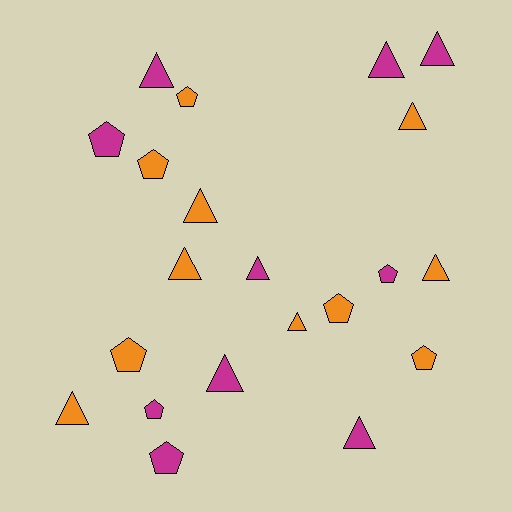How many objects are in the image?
There are 21 objects.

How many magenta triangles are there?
There are 6 magenta triangles.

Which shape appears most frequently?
Triangle, with 12 objects.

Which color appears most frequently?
Orange, with 11 objects.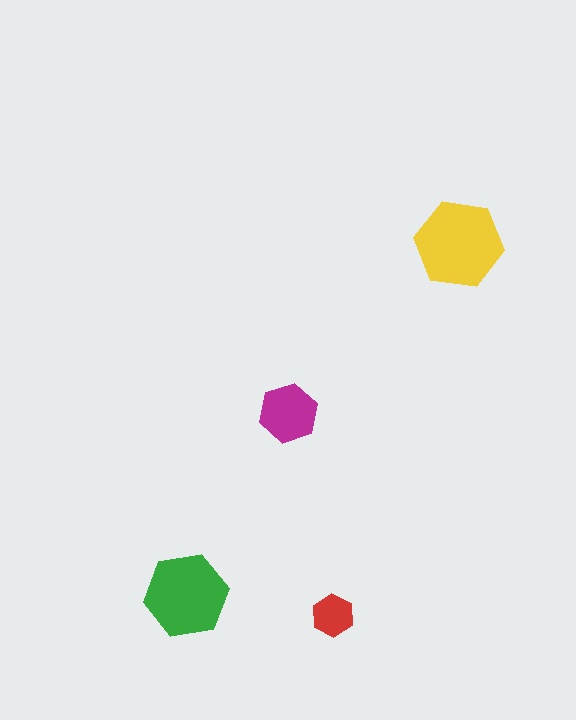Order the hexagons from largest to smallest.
the yellow one, the green one, the magenta one, the red one.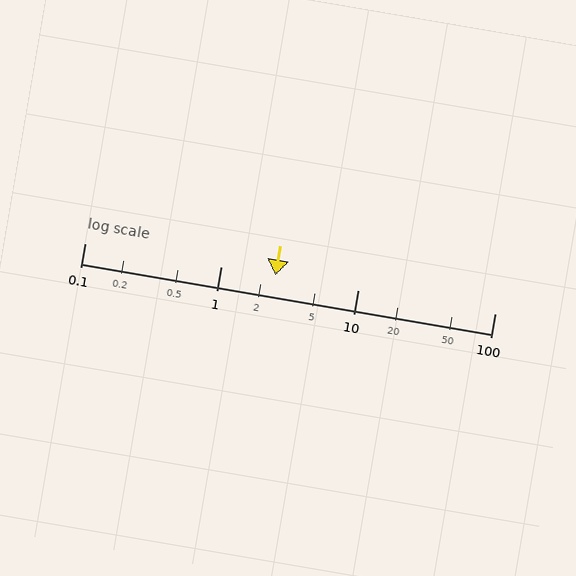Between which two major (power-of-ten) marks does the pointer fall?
The pointer is between 1 and 10.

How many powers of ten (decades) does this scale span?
The scale spans 3 decades, from 0.1 to 100.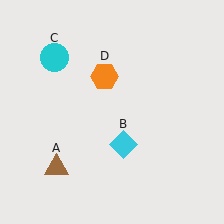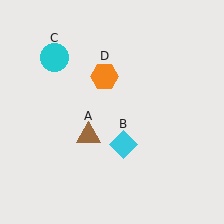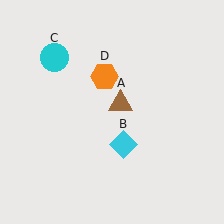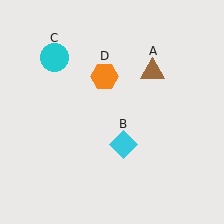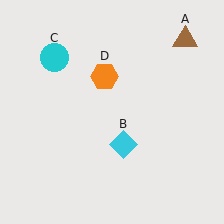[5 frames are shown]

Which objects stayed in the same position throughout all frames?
Cyan diamond (object B) and cyan circle (object C) and orange hexagon (object D) remained stationary.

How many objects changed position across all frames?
1 object changed position: brown triangle (object A).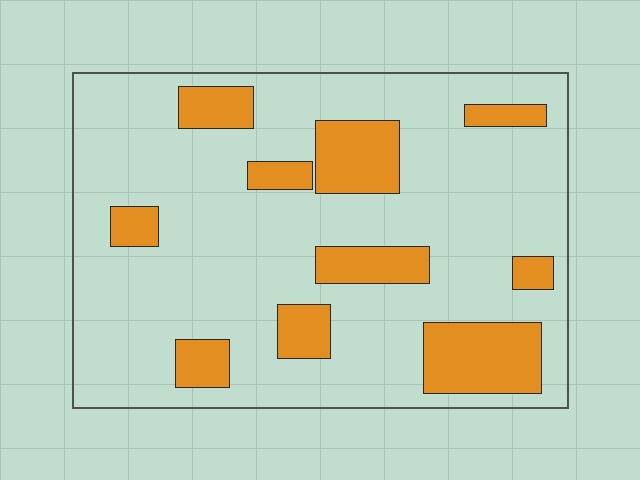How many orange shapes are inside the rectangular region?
10.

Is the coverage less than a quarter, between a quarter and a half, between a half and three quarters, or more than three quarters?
Less than a quarter.